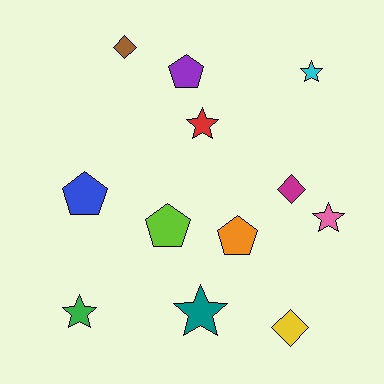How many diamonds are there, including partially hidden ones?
There are 3 diamonds.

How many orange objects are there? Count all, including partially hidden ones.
There is 1 orange object.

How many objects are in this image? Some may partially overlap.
There are 12 objects.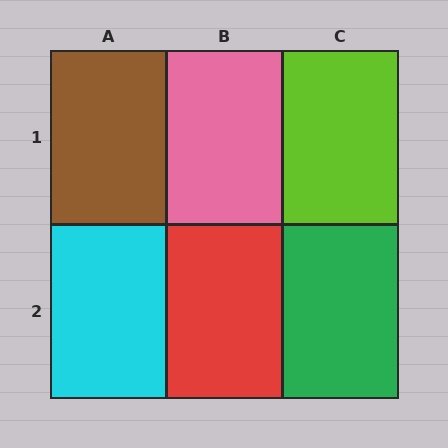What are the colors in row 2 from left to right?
Cyan, red, green.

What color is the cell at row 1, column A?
Brown.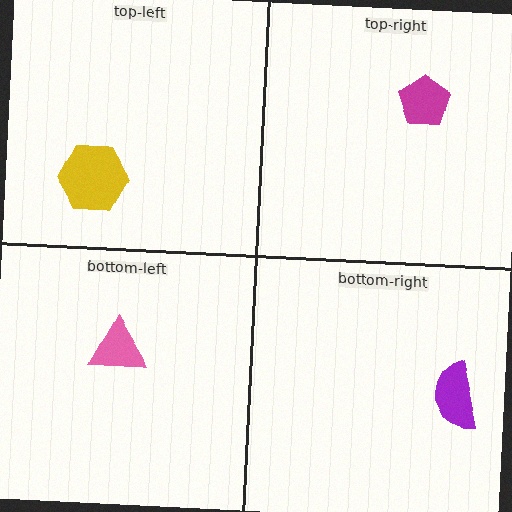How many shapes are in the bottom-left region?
1.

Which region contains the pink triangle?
The bottom-left region.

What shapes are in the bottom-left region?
The pink triangle.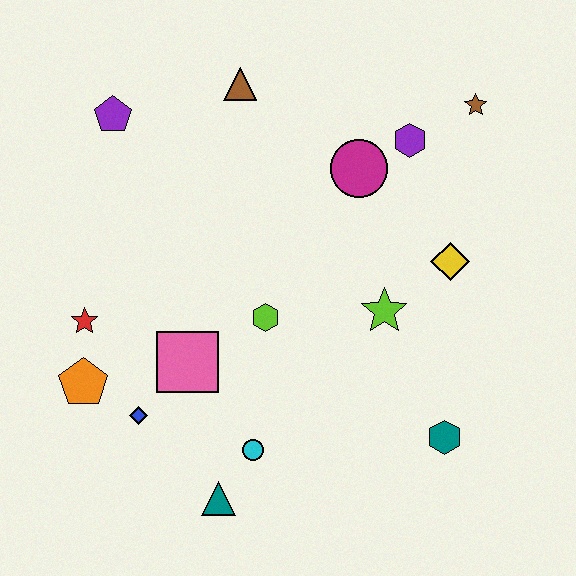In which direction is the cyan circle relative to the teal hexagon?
The cyan circle is to the left of the teal hexagon.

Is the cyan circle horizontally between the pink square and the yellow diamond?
Yes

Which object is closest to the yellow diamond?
The lime star is closest to the yellow diamond.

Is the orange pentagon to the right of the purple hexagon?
No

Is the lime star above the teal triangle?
Yes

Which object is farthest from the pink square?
The brown star is farthest from the pink square.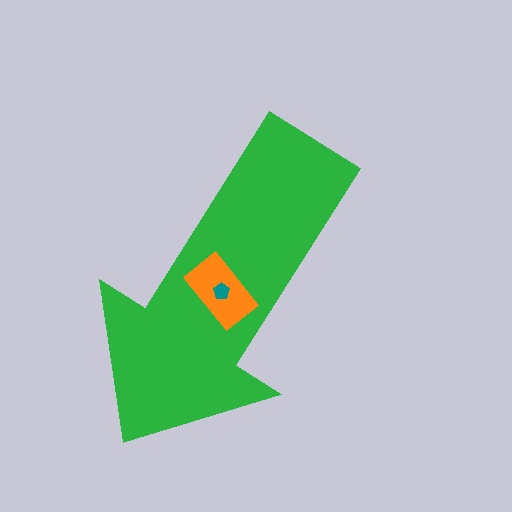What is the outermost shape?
The green arrow.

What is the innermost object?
The teal pentagon.